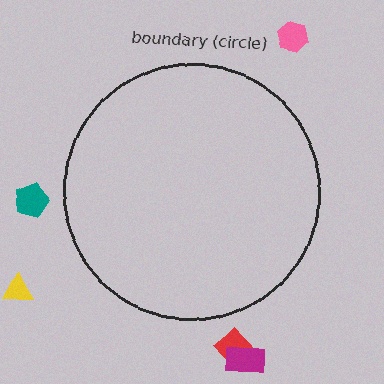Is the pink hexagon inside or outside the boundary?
Outside.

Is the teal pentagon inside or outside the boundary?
Outside.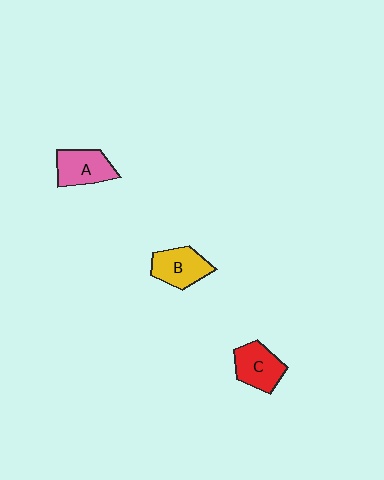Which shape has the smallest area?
Shape B (yellow).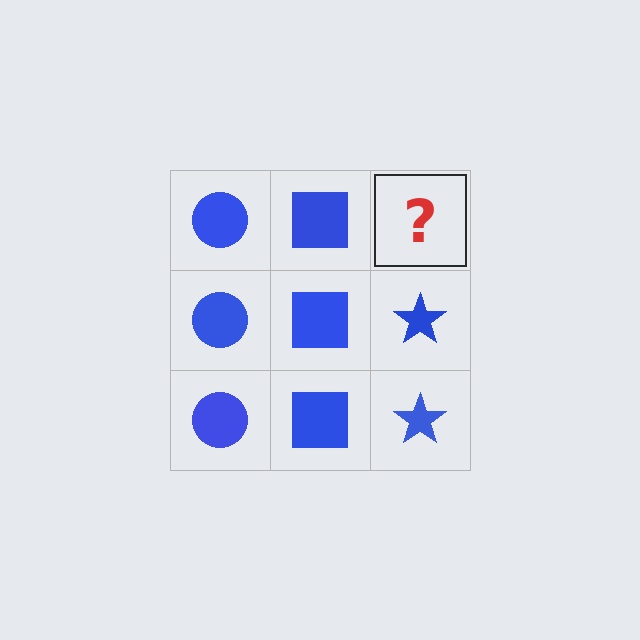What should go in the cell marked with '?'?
The missing cell should contain a blue star.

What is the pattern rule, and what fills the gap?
The rule is that each column has a consistent shape. The gap should be filled with a blue star.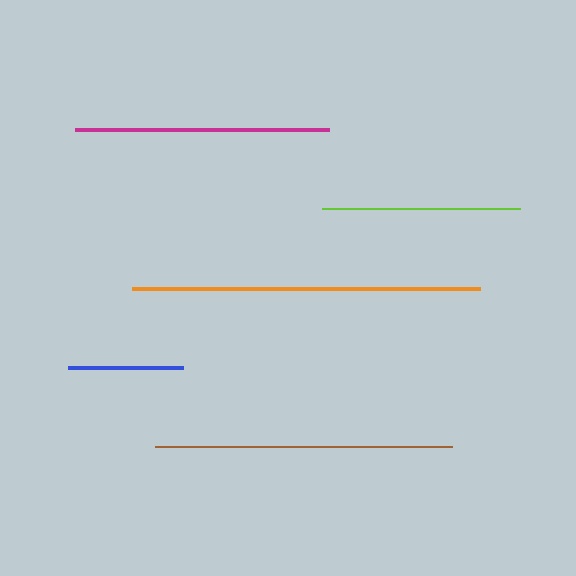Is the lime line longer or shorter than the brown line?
The brown line is longer than the lime line.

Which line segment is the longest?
The orange line is the longest at approximately 348 pixels.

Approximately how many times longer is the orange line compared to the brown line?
The orange line is approximately 1.2 times the length of the brown line.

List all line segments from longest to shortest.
From longest to shortest: orange, brown, magenta, lime, blue.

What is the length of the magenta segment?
The magenta segment is approximately 254 pixels long.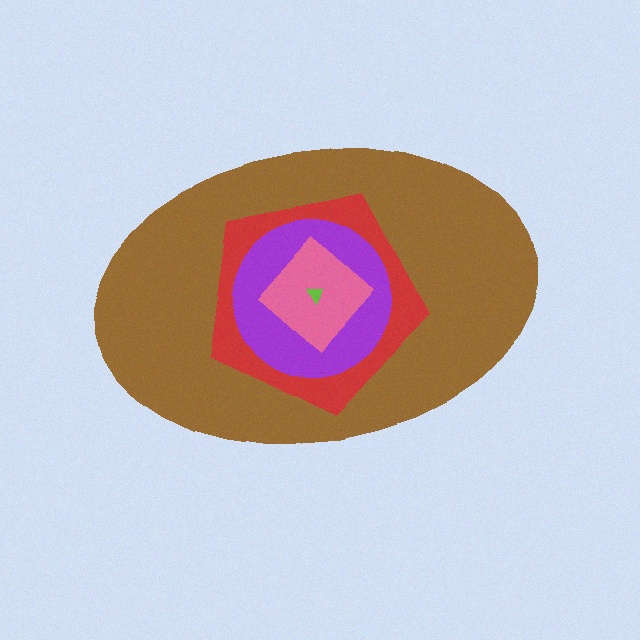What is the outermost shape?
The brown ellipse.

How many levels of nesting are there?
5.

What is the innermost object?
The lime triangle.